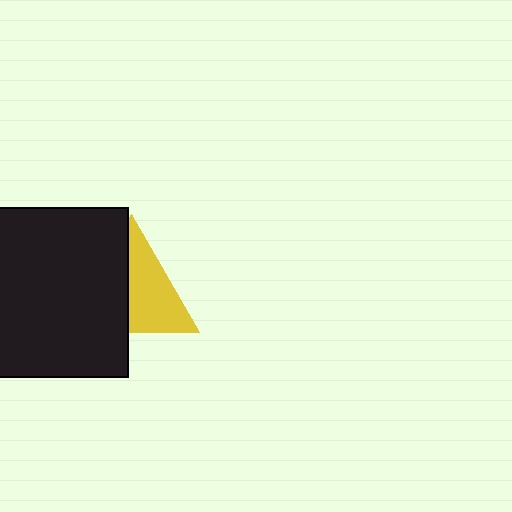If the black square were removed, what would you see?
You would see the complete yellow triangle.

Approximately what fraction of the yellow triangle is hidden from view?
Roughly 47% of the yellow triangle is hidden behind the black square.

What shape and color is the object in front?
The object in front is a black square.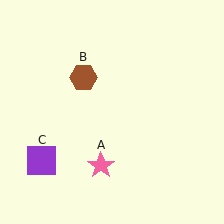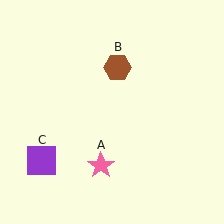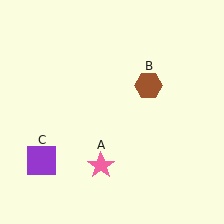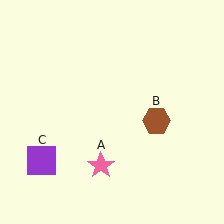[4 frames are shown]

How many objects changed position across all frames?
1 object changed position: brown hexagon (object B).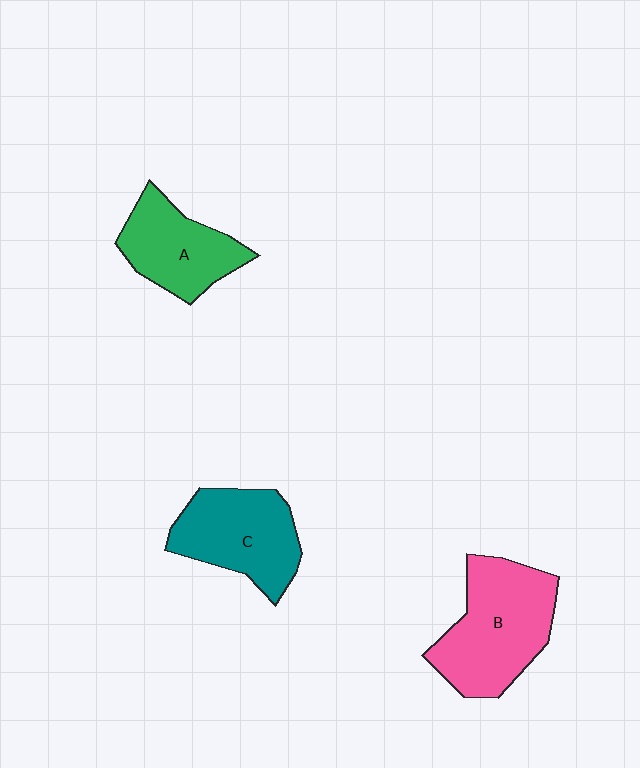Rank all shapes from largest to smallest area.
From largest to smallest: B (pink), C (teal), A (green).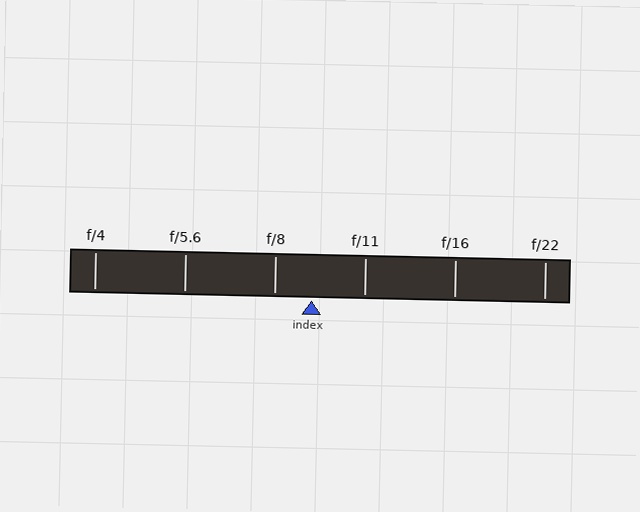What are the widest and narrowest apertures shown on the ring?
The widest aperture shown is f/4 and the narrowest is f/22.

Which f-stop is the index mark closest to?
The index mark is closest to f/8.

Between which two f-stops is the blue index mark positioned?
The index mark is between f/8 and f/11.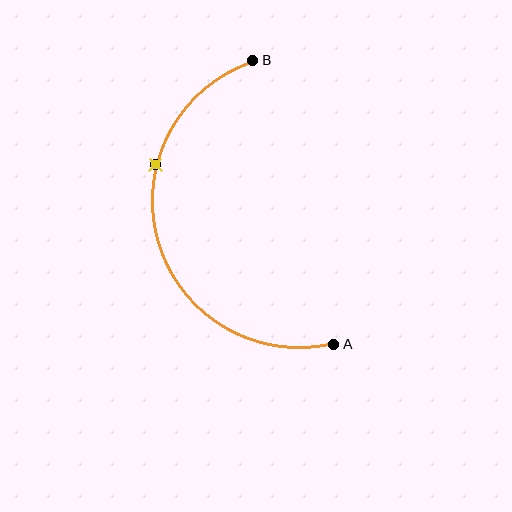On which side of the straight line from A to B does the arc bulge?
The arc bulges to the left of the straight line connecting A and B.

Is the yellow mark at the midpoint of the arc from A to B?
No. The yellow mark lies on the arc but is closer to endpoint B. The arc midpoint would be at the point on the curve equidistant along the arc from both A and B.